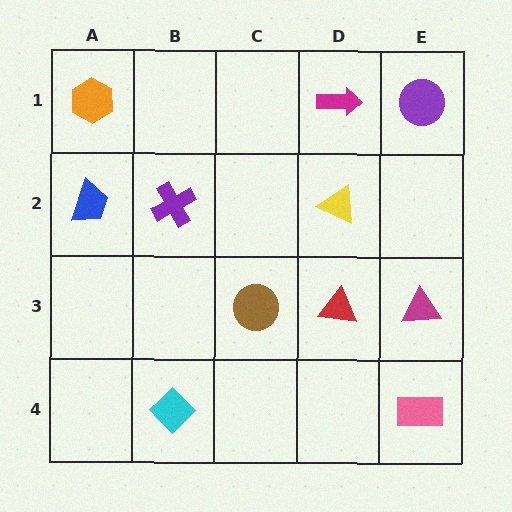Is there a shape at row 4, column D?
No, that cell is empty.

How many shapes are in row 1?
3 shapes.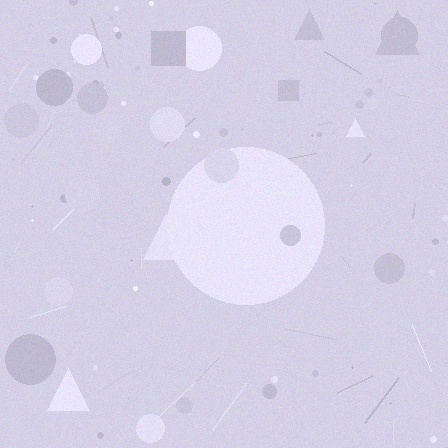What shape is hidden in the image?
A circle is hidden in the image.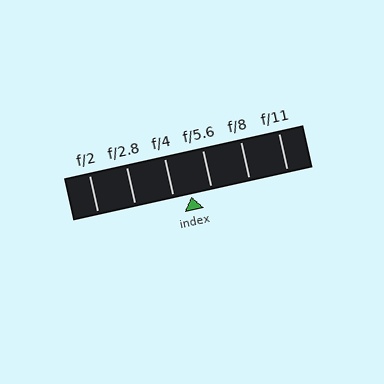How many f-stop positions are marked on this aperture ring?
There are 6 f-stop positions marked.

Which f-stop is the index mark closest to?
The index mark is closest to f/4.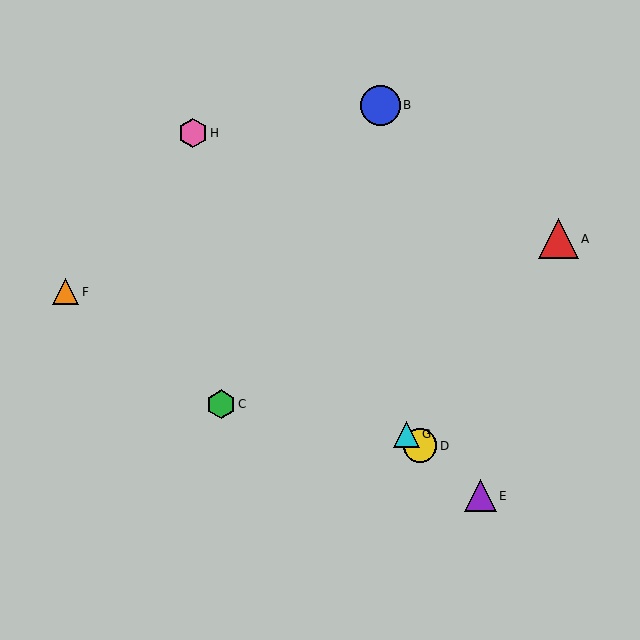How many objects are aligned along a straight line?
3 objects (D, E, G) are aligned along a straight line.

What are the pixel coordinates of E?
Object E is at (480, 496).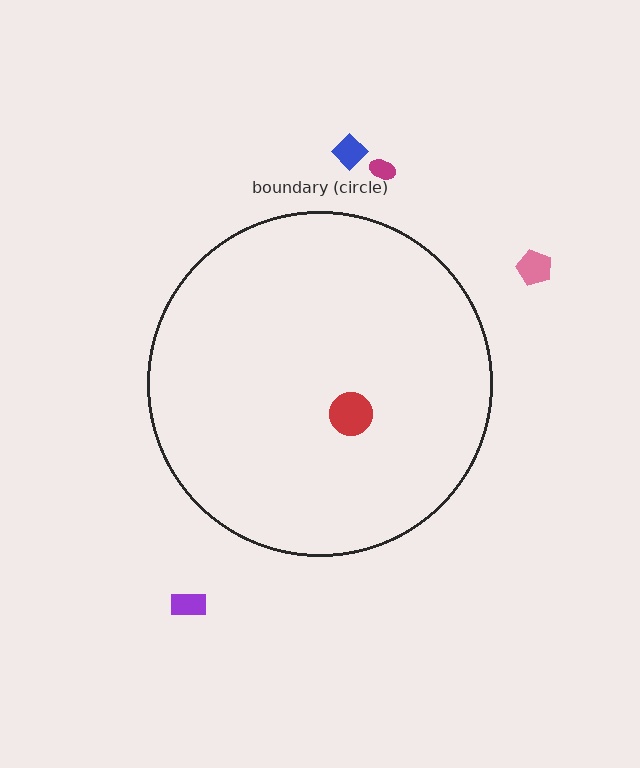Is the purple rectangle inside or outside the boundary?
Outside.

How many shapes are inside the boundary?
1 inside, 4 outside.